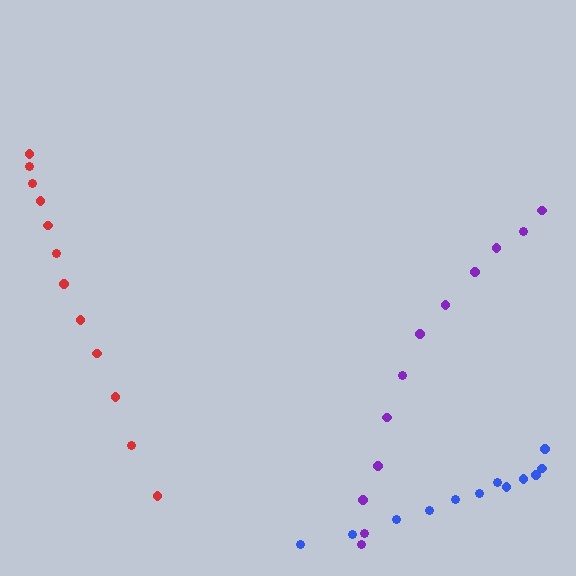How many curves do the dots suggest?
There are 3 distinct paths.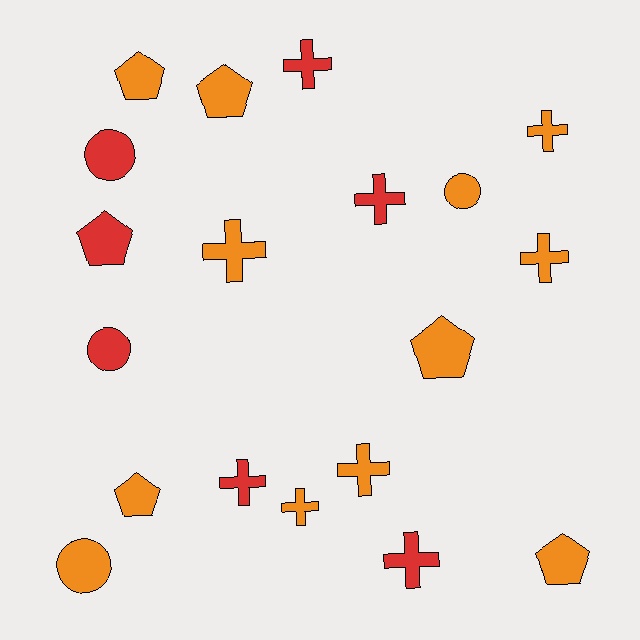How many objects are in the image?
There are 19 objects.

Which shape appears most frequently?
Cross, with 9 objects.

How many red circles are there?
There are 2 red circles.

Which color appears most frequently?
Orange, with 12 objects.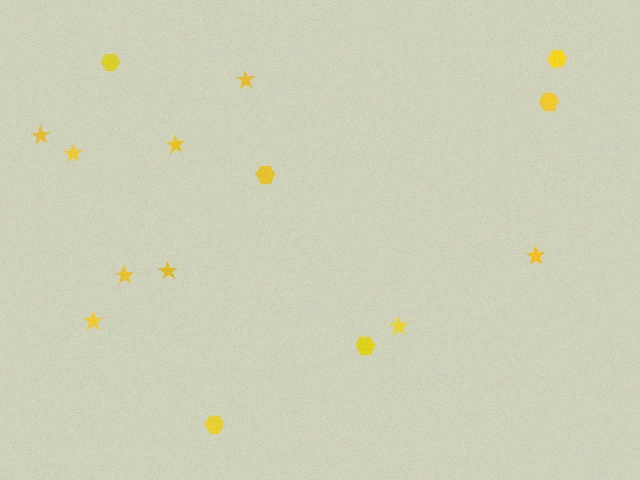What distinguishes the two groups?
There are 2 groups: one group of stars (9) and one group of hexagons (6).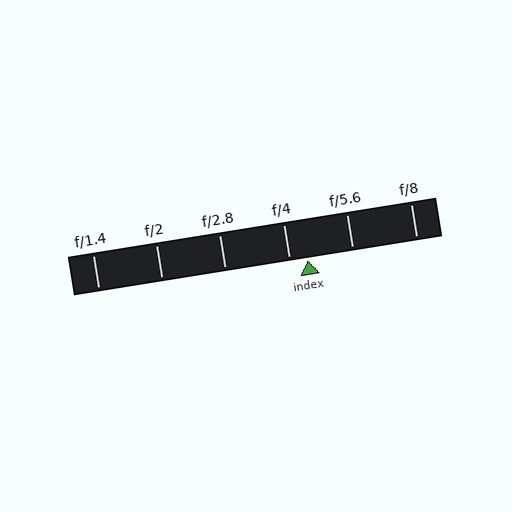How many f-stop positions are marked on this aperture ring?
There are 6 f-stop positions marked.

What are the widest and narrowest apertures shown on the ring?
The widest aperture shown is f/1.4 and the narrowest is f/8.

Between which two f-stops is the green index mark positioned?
The index mark is between f/4 and f/5.6.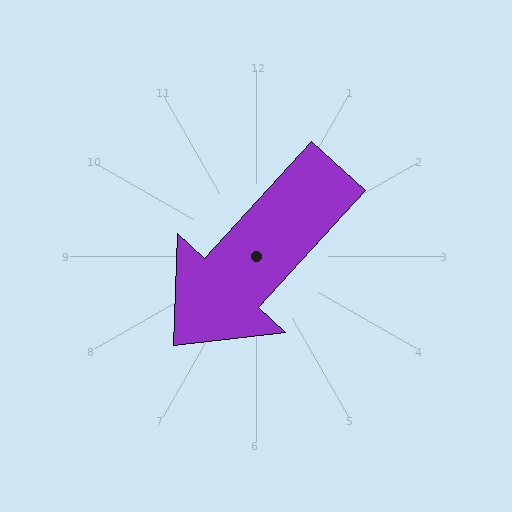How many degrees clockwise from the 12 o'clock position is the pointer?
Approximately 222 degrees.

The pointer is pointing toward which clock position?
Roughly 7 o'clock.